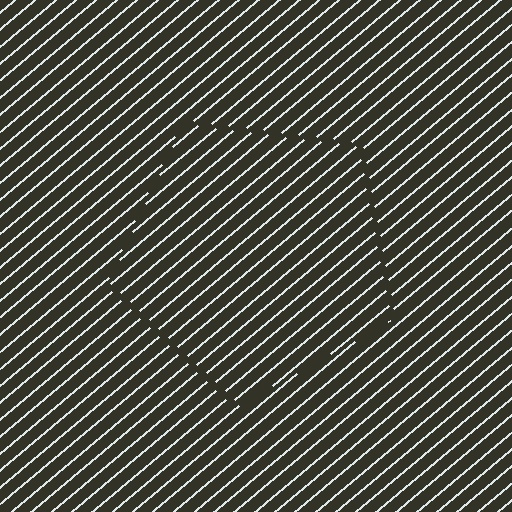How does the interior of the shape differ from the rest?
The interior of the shape contains the same grating, shifted by half a period — the contour is defined by the phase discontinuity where line-ends from the inner and outer gratings abut.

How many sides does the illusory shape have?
5 sides — the line-ends trace a pentagon.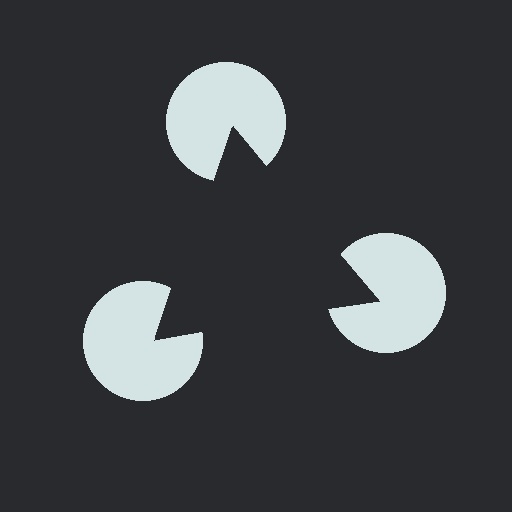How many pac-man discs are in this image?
There are 3 — one at each vertex of the illusory triangle.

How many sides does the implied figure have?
3 sides.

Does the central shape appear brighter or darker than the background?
It typically appears slightly darker than the background, even though no actual brightness change is drawn.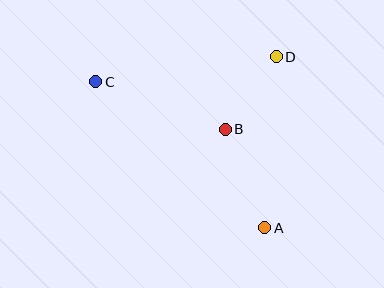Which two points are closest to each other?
Points B and D are closest to each other.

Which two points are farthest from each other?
Points A and C are farthest from each other.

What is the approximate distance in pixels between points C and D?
The distance between C and D is approximately 182 pixels.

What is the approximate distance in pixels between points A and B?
The distance between A and B is approximately 106 pixels.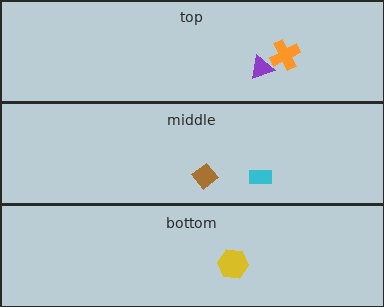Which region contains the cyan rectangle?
The middle region.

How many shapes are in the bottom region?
1.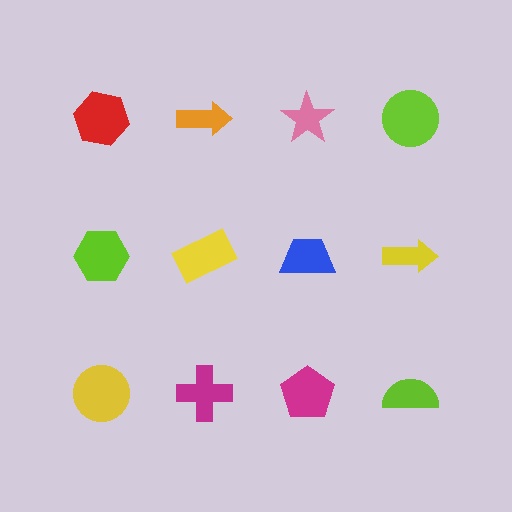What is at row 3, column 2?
A magenta cross.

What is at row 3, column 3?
A magenta pentagon.